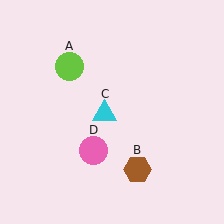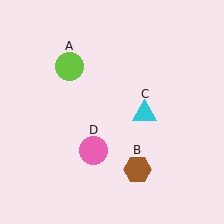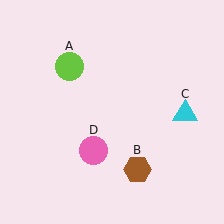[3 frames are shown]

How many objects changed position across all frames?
1 object changed position: cyan triangle (object C).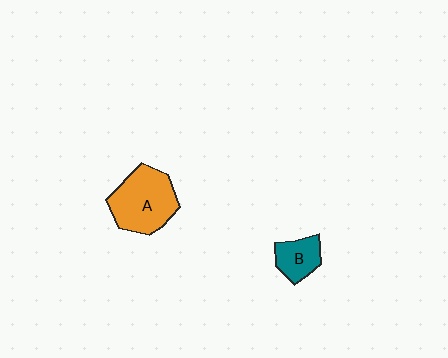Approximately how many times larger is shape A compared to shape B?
Approximately 2.1 times.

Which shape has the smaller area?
Shape B (teal).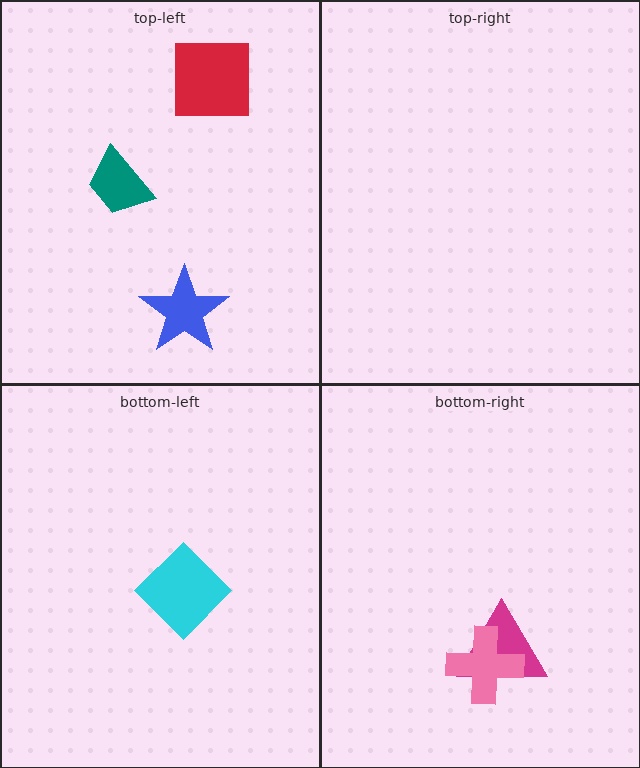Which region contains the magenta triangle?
The bottom-right region.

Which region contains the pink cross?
The bottom-right region.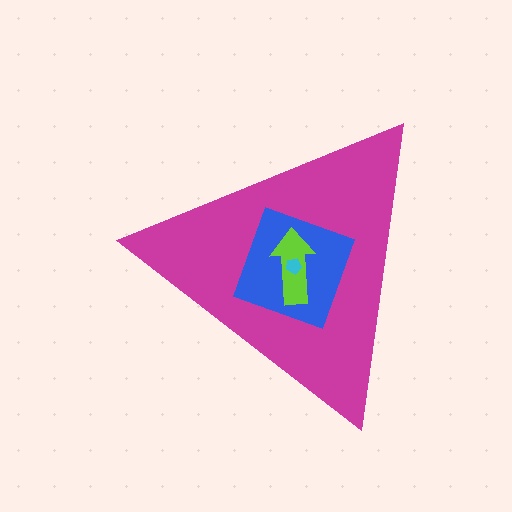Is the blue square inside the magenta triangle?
Yes.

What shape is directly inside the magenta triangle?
The blue square.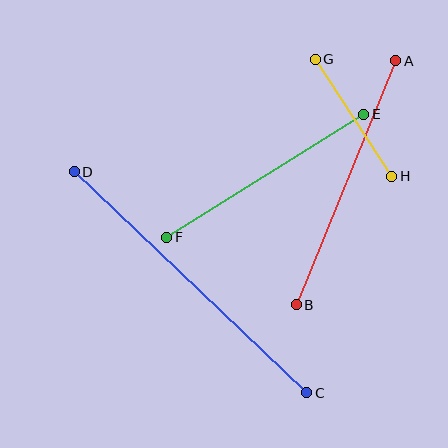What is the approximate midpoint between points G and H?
The midpoint is at approximately (354, 118) pixels.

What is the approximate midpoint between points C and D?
The midpoint is at approximately (191, 282) pixels.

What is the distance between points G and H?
The distance is approximately 140 pixels.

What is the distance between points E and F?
The distance is approximately 232 pixels.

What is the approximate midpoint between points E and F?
The midpoint is at approximately (265, 176) pixels.